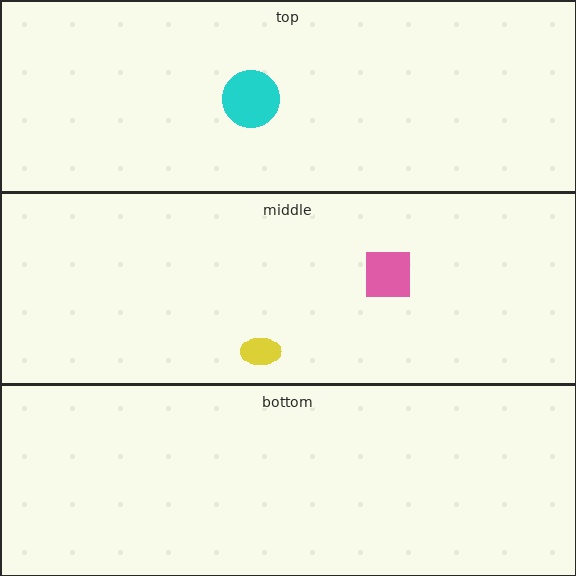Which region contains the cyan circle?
The top region.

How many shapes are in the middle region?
2.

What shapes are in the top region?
The cyan circle.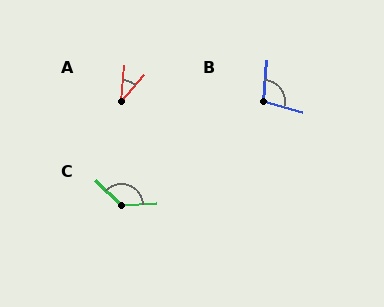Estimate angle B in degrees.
Approximately 100 degrees.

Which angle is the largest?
C, at approximately 134 degrees.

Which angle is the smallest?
A, at approximately 35 degrees.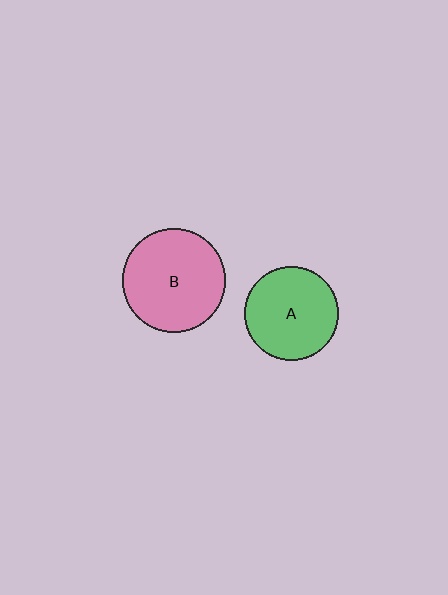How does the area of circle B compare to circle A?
Approximately 1.2 times.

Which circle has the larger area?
Circle B (pink).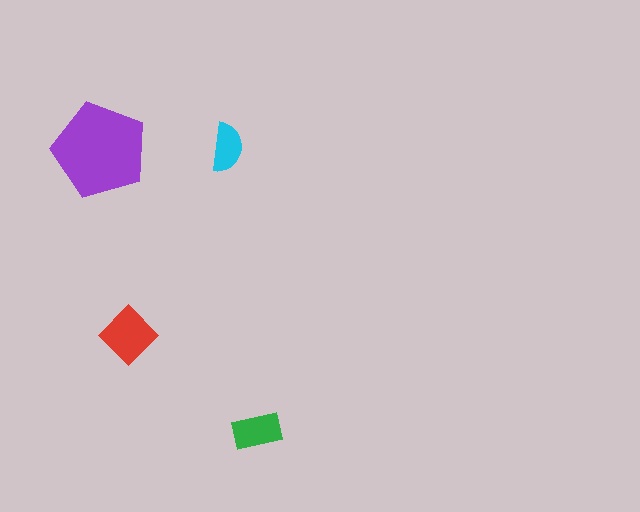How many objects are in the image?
There are 4 objects in the image.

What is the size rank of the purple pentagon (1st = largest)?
1st.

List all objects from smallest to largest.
The cyan semicircle, the green rectangle, the red diamond, the purple pentagon.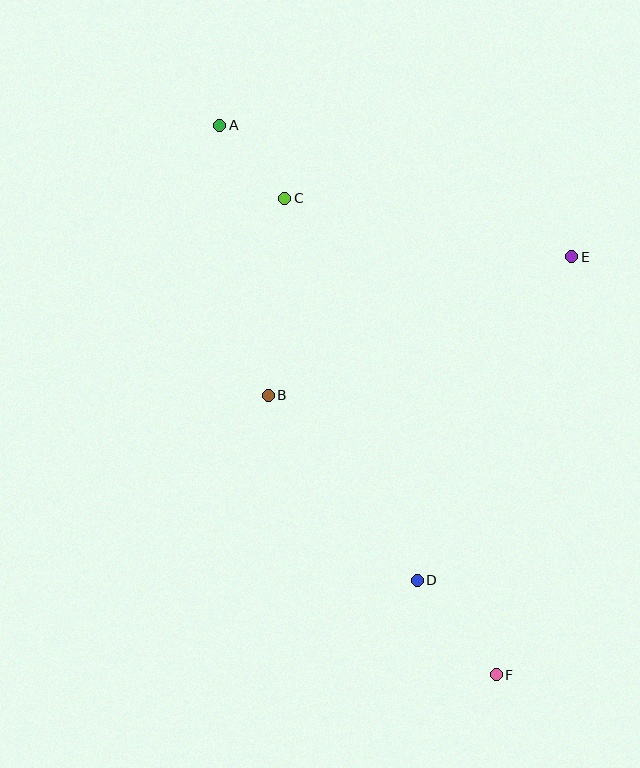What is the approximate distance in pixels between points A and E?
The distance between A and E is approximately 376 pixels.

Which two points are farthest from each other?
Points A and F are farthest from each other.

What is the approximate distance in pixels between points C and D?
The distance between C and D is approximately 404 pixels.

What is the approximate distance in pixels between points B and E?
The distance between B and E is approximately 333 pixels.